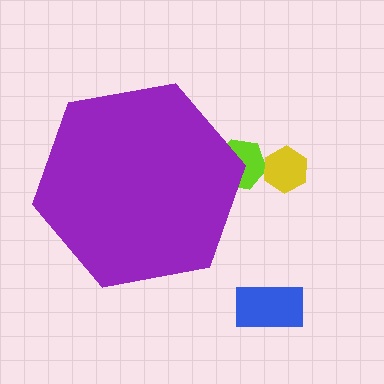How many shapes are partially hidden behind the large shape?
1 shape is partially hidden.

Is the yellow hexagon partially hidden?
No, the yellow hexagon is fully visible.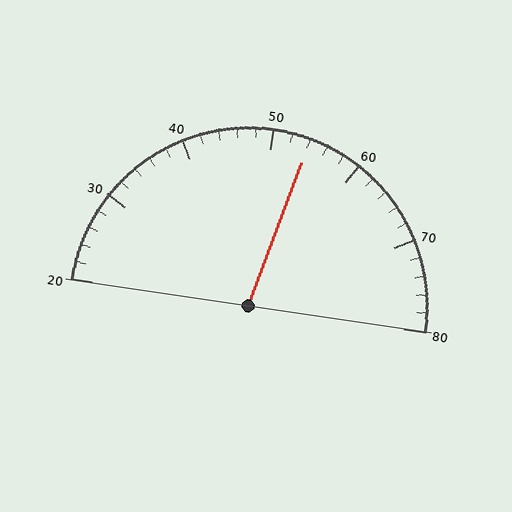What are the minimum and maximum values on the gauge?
The gauge ranges from 20 to 80.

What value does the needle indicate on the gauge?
The needle indicates approximately 54.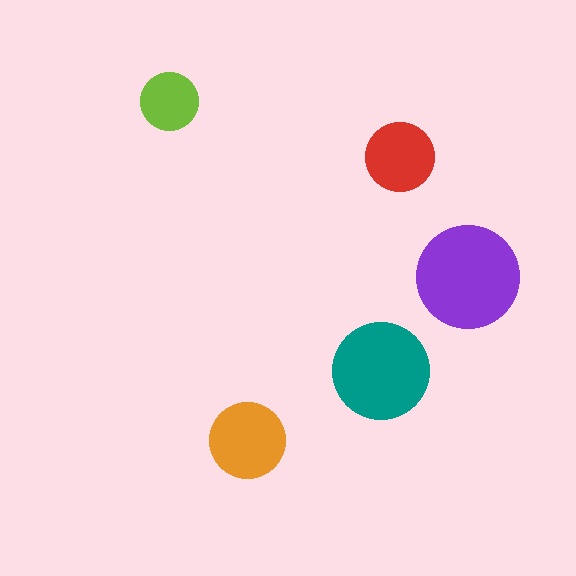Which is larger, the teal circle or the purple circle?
The purple one.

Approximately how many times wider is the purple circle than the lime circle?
About 2 times wider.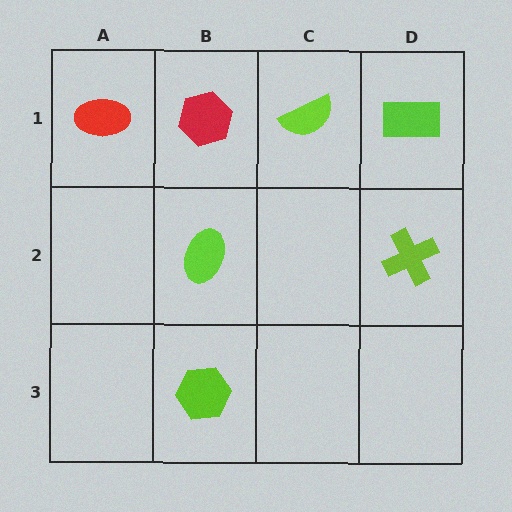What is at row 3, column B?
A lime hexagon.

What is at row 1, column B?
A red hexagon.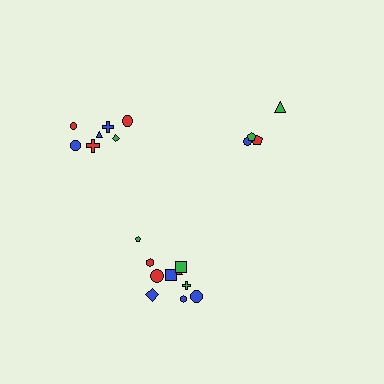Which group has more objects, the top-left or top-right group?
The top-left group.